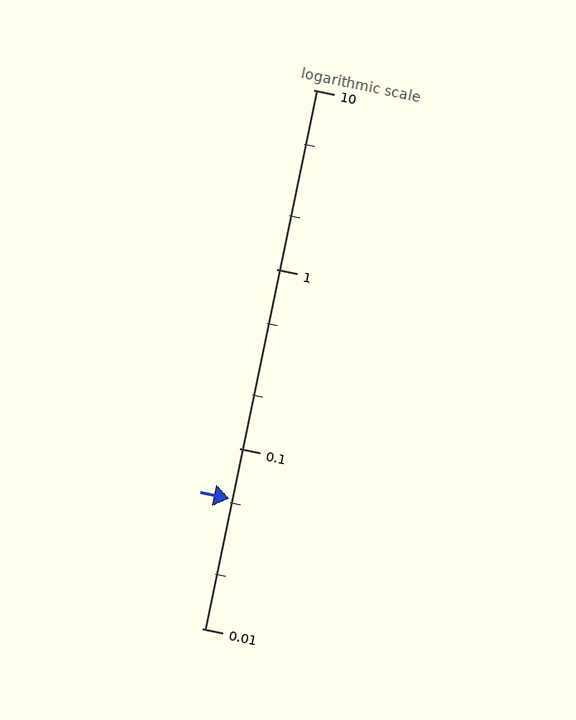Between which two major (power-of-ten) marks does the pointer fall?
The pointer is between 0.01 and 0.1.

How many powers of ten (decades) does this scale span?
The scale spans 3 decades, from 0.01 to 10.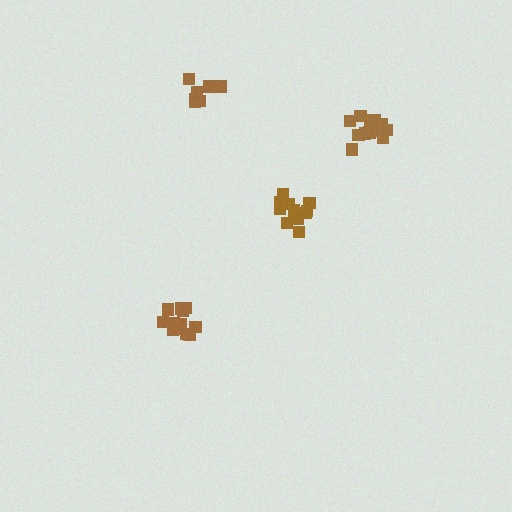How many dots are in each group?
Group 1: 13 dots, Group 2: 13 dots, Group 3: 9 dots, Group 4: 13 dots (48 total).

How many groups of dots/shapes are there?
There are 4 groups.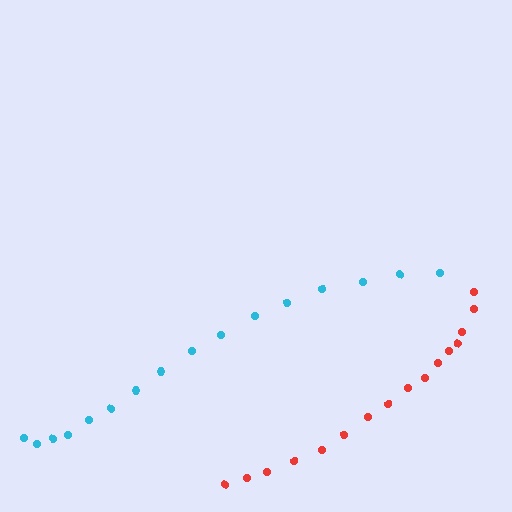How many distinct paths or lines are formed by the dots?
There are 2 distinct paths.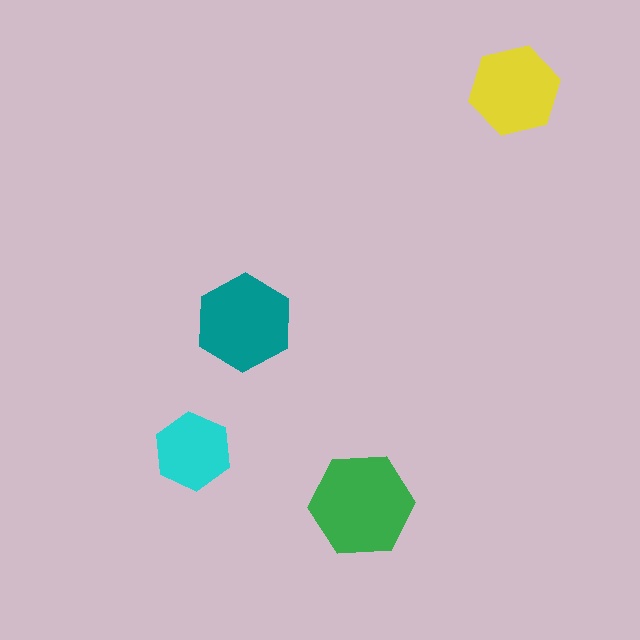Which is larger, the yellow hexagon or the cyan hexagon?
The yellow one.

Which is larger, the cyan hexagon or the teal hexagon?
The teal one.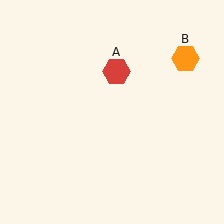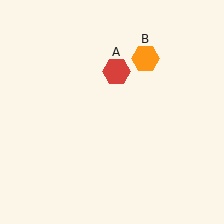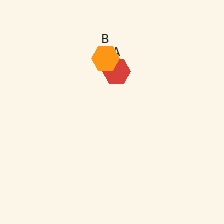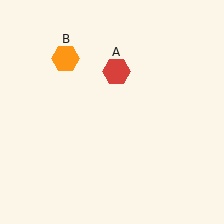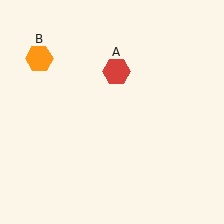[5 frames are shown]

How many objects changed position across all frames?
1 object changed position: orange hexagon (object B).